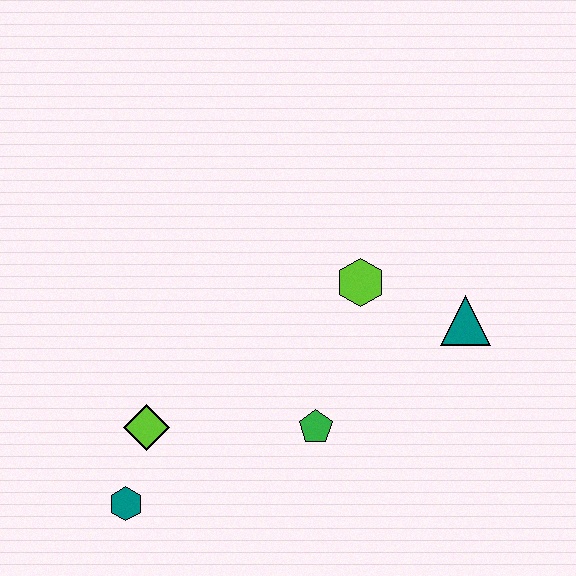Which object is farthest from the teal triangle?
The teal hexagon is farthest from the teal triangle.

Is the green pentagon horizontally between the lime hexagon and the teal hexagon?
Yes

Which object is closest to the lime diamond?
The teal hexagon is closest to the lime diamond.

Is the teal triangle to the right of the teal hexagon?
Yes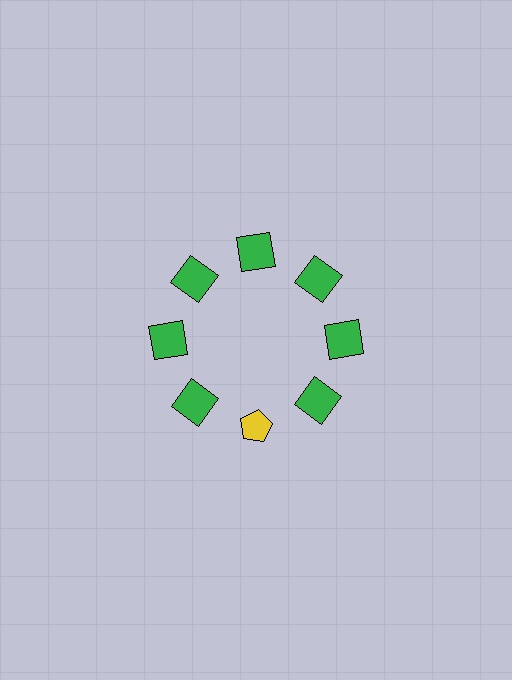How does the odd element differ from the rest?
It differs in both color (yellow instead of green) and shape (pentagon instead of square).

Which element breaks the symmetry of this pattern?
The yellow pentagon at roughly the 6 o'clock position breaks the symmetry. All other shapes are green squares.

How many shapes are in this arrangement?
There are 8 shapes arranged in a ring pattern.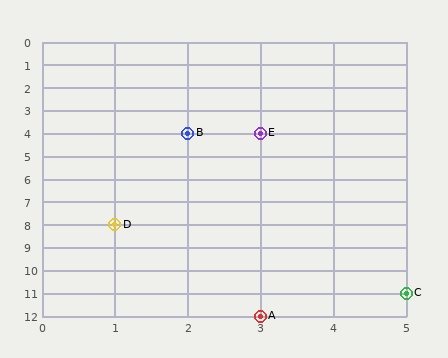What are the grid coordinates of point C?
Point C is at grid coordinates (5, 11).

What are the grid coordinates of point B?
Point B is at grid coordinates (2, 4).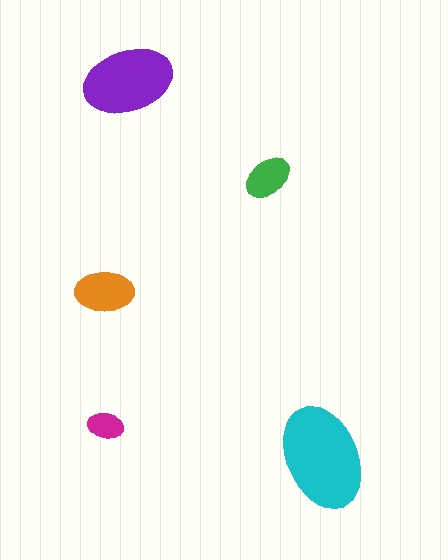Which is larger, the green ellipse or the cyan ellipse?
The cyan one.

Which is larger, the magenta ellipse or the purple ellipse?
The purple one.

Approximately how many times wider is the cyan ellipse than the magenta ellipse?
About 3 times wider.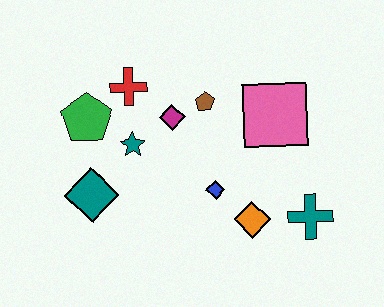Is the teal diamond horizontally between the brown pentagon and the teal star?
No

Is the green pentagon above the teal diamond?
Yes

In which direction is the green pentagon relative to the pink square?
The green pentagon is to the left of the pink square.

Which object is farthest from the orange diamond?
The green pentagon is farthest from the orange diamond.